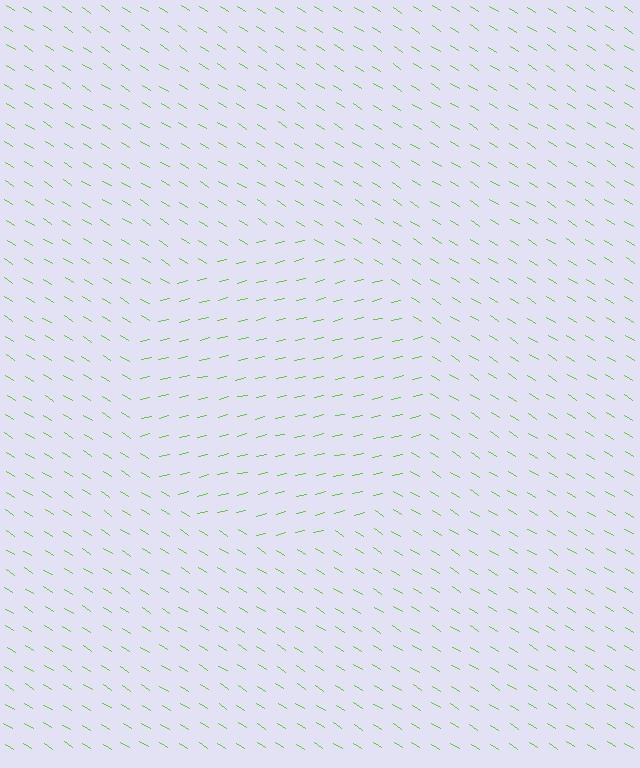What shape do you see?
I see a circle.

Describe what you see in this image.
The image is filled with small lime line segments. A circle region in the image has lines oriented differently from the surrounding lines, creating a visible texture boundary.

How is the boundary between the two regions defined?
The boundary is defined purely by a change in line orientation (approximately 45 degrees difference). All lines are the same color and thickness.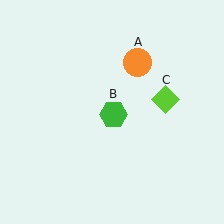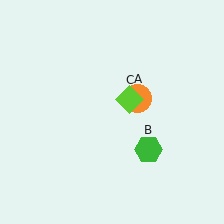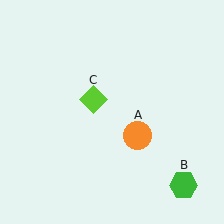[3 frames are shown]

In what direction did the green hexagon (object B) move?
The green hexagon (object B) moved down and to the right.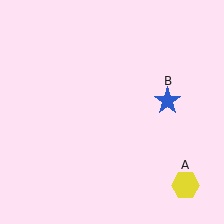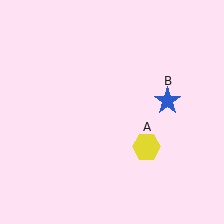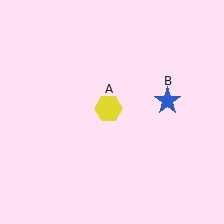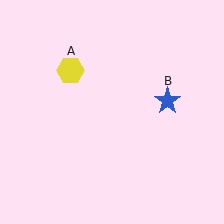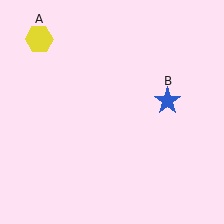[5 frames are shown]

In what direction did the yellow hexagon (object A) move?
The yellow hexagon (object A) moved up and to the left.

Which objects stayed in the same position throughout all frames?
Blue star (object B) remained stationary.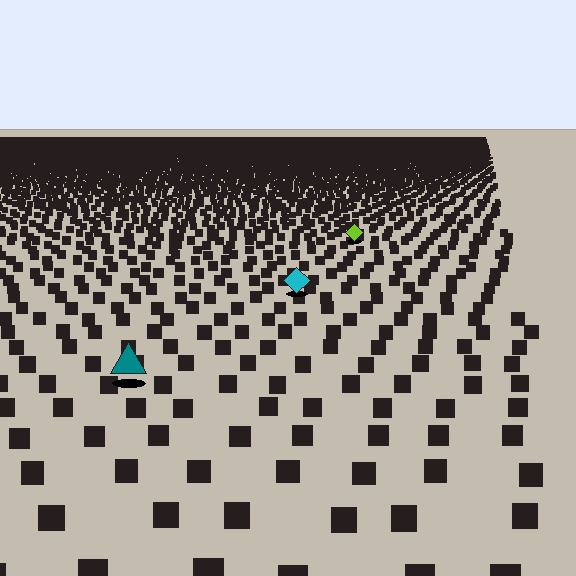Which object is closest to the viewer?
The teal triangle is closest. The texture marks near it are larger and more spread out.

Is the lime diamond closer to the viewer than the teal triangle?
No. The teal triangle is closer — you can tell from the texture gradient: the ground texture is coarser near it.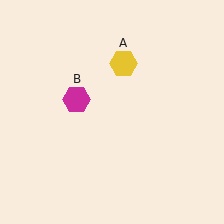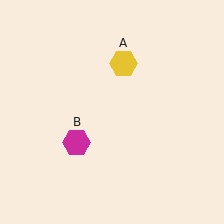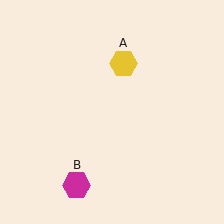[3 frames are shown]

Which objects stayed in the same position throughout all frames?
Yellow hexagon (object A) remained stationary.